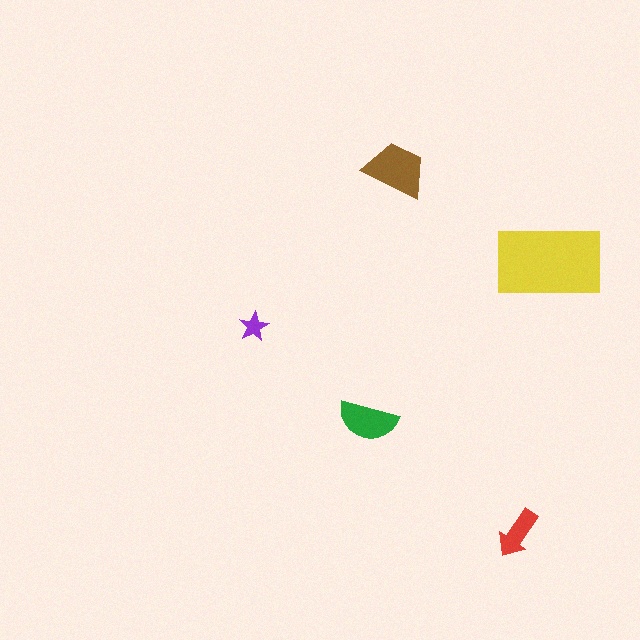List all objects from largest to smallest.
The yellow rectangle, the brown trapezoid, the green semicircle, the red arrow, the purple star.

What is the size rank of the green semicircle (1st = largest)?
3rd.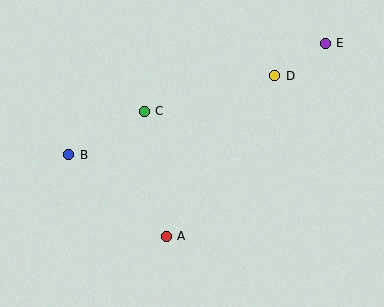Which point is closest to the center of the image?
Point C at (144, 111) is closest to the center.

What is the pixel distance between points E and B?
The distance between E and B is 280 pixels.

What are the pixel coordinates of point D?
Point D is at (275, 76).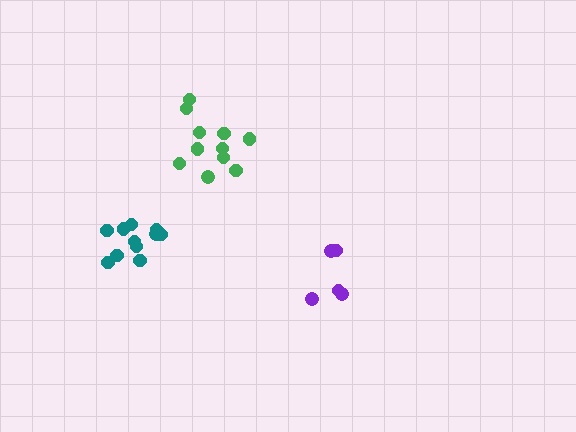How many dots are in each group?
Group 1: 11 dots, Group 2: 5 dots, Group 3: 11 dots (27 total).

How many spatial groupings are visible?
There are 3 spatial groupings.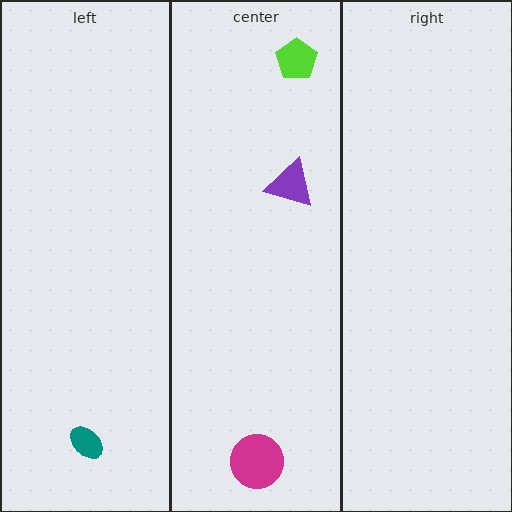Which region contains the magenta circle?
The center region.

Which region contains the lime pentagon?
The center region.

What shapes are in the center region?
The purple triangle, the magenta circle, the lime pentagon.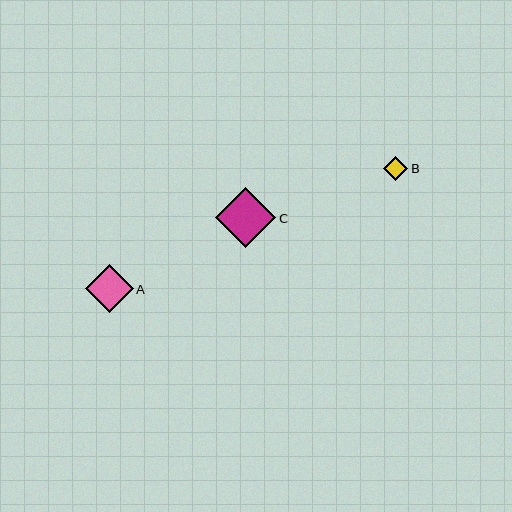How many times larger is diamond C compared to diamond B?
Diamond C is approximately 2.5 times the size of diamond B.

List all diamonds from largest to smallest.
From largest to smallest: C, A, B.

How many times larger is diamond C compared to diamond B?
Diamond C is approximately 2.5 times the size of diamond B.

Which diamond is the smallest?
Diamond B is the smallest with a size of approximately 24 pixels.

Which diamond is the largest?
Diamond C is the largest with a size of approximately 60 pixels.